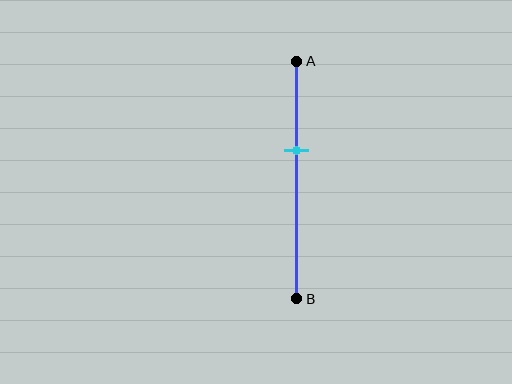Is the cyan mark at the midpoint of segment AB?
No, the mark is at about 40% from A, not at the 50% midpoint.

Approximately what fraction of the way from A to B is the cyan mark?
The cyan mark is approximately 40% of the way from A to B.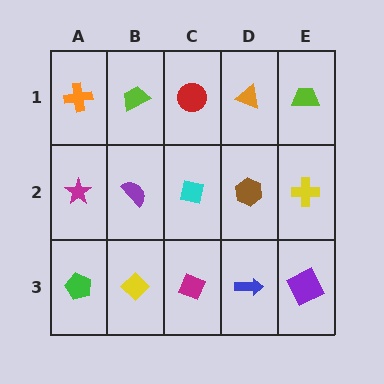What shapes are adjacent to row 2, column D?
An orange triangle (row 1, column D), a blue arrow (row 3, column D), a cyan square (row 2, column C), a yellow cross (row 2, column E).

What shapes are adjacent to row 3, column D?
A brown hexagon (row 2, column D), a magenta diamond (row 3, column C), a purple square (row 3, column E).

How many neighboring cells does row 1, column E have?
2.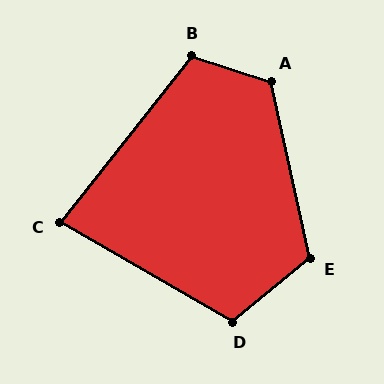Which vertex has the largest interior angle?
A, at approximately 120 degrees.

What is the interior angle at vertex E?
Approximately 117 degrees (obtuse).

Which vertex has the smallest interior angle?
C, at approximately 81 degrees.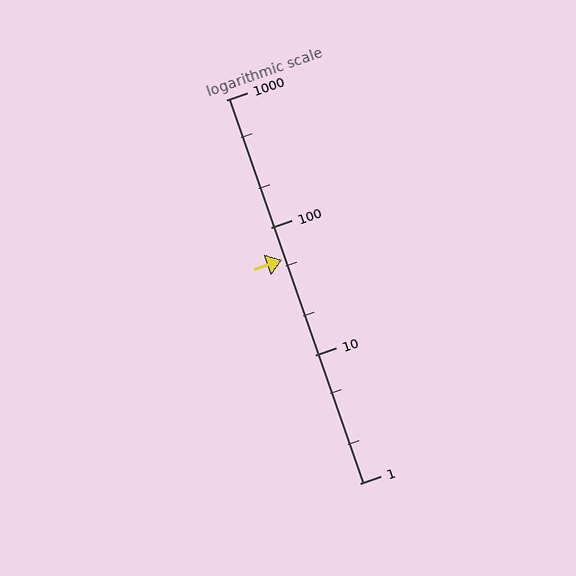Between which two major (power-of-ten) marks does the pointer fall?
The pointer is between 10 and 100.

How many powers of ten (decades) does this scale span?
The scale spans 3 decades, from 1 to 1000.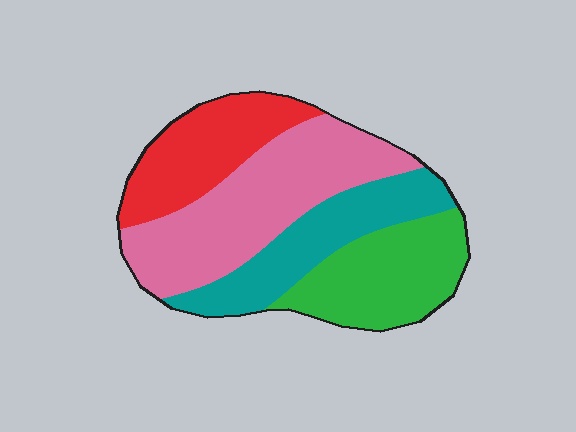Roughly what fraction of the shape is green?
Green covers roughly 25% of the shape.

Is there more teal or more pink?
Pink.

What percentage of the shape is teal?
Teal covers 21% of the shape.